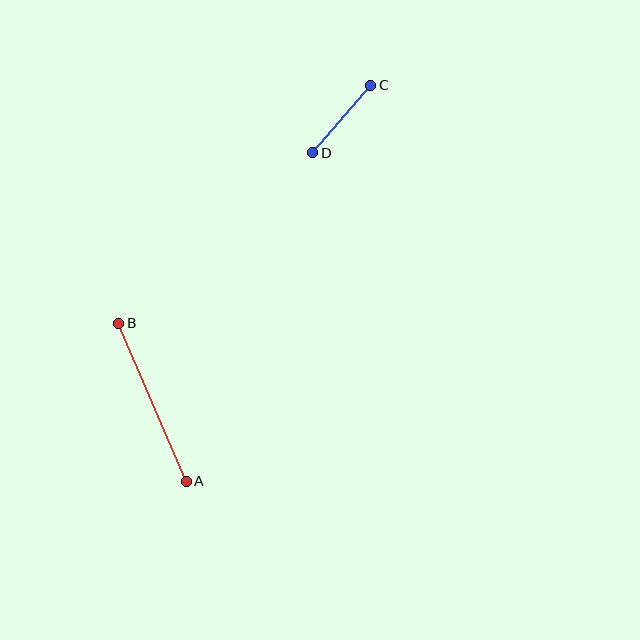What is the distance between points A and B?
The distance is approximately 172 pixels.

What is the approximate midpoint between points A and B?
The midpoint is at approximately (153, 402) pixels.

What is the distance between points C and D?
The distance is approximately 89 pixels.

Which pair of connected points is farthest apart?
Points A and B are farthest apart.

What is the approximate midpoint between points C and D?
The midpoint is at approximately (342, 119) pixels.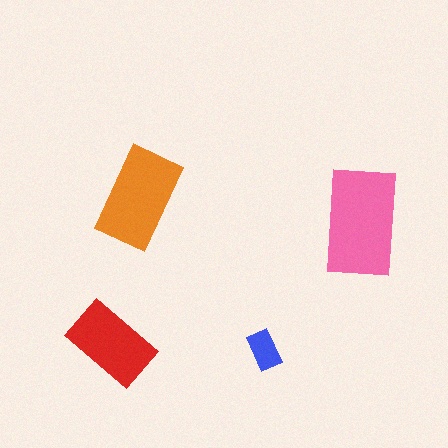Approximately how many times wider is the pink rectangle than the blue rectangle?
About 2.5 times wider.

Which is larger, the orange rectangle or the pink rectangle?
The pink one.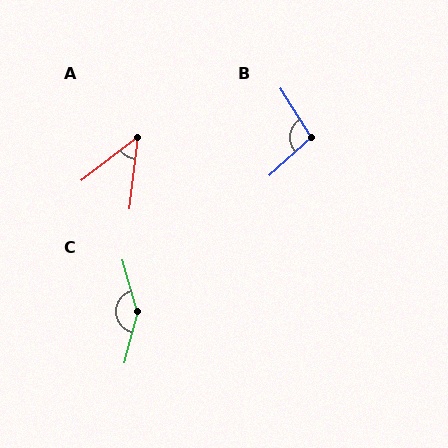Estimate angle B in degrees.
Approximately 100 degrees.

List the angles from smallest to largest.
A (45°), B (100°), C (149°).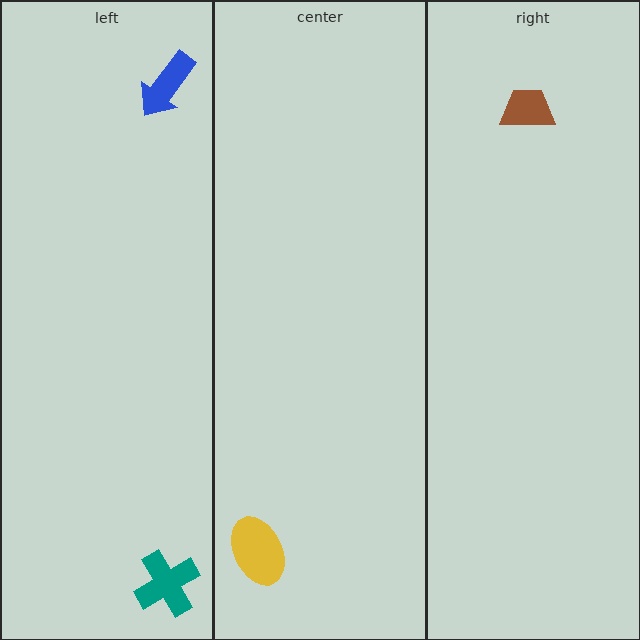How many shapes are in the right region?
1.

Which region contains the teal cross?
The left region.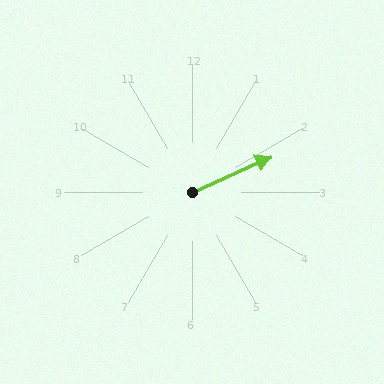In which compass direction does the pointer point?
Northeast.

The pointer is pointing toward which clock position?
Roughly 2 o'clock.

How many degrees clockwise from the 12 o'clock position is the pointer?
Approximately 66 degrees.